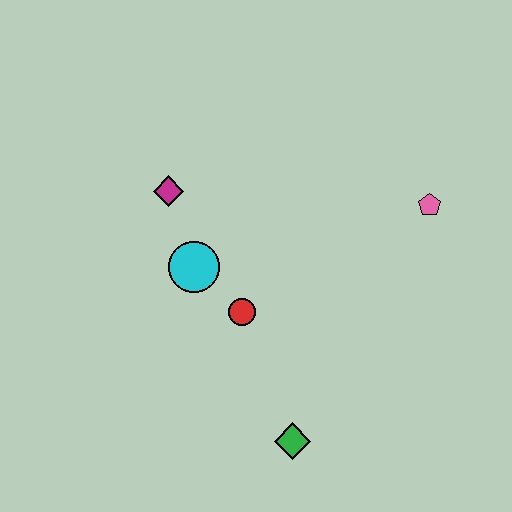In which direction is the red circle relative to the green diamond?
The red circle is above the green diamond.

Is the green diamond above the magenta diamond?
No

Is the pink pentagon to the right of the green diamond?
Yes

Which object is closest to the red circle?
The cyan circle is closest to the red circle.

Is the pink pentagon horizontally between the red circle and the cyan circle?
No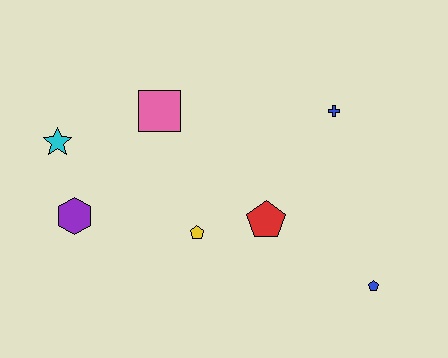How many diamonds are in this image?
There are no diamonds.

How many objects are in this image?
There are 7 objects.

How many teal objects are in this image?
There are no teal objects.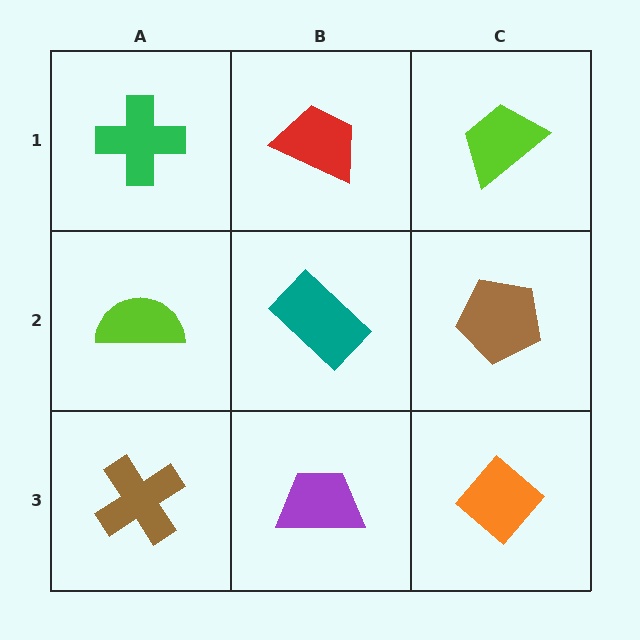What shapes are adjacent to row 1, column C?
A brown pentagon (row 2, column C), a red trapezoid (row 1, column B).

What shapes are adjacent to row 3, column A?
A lime semicircle (row 2, column A), a purple trapezoid (row 3, column B).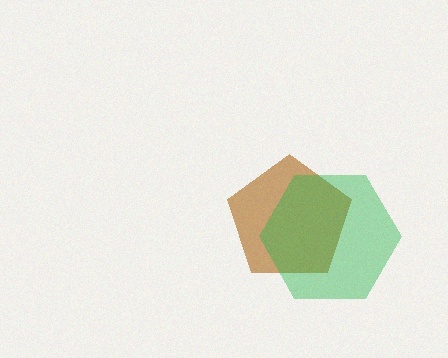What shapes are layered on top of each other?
The layered shapes are: a brown pentagon, a green hexagon.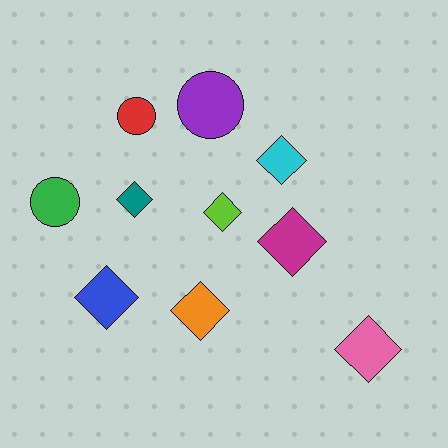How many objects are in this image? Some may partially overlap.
There are 10 objects.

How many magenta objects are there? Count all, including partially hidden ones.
There is 1 magenta object.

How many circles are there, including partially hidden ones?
There are 3 circles.